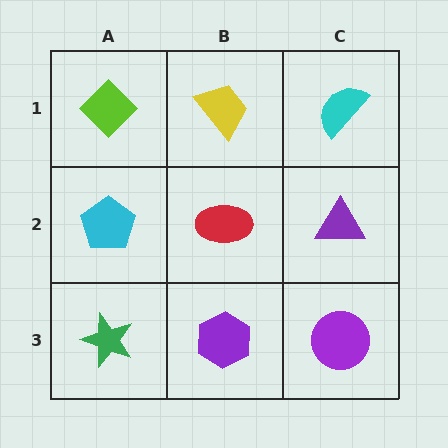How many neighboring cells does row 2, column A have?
3.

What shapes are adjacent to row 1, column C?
A purple triangle (row 2, column C), a yellow trapezoid (row 1, column B).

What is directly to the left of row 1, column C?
A yellow trapezoid.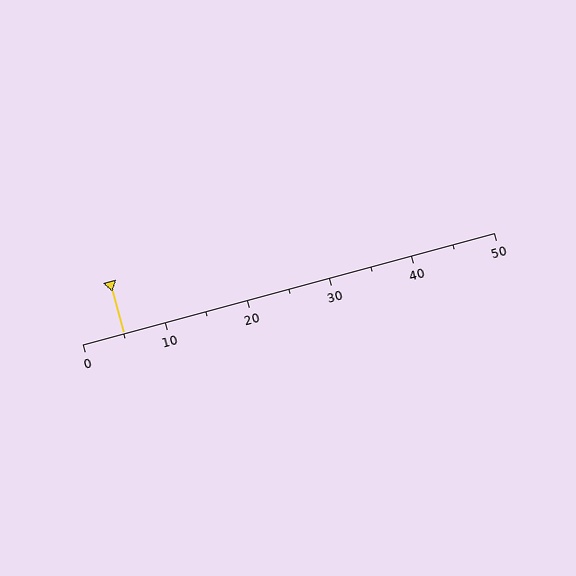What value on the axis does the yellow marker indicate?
The marker indicates approximately 5.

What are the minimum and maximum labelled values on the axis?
The axis runs from 0 to 50.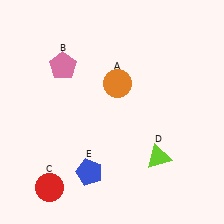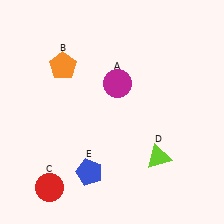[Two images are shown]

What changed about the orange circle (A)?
In Image 1, A is orange. In Image 2, it changed to magenta.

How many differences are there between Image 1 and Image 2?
There are 2 differences between the two images.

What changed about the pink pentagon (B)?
In Image 1, B is pink. In Image 2, it changed to orange.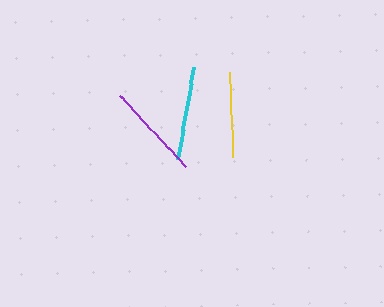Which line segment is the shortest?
The yellow line is the shortest at approximately 85 pixels.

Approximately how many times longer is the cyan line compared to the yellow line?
The cyan line is approximately 1.1 times the length of the yellow line.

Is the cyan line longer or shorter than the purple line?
The purple line is longer than the cyan line.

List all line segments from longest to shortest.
From longest to shortest: purple, cyan, yellow.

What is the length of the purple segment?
The purple segment is approximately 98 pixels long.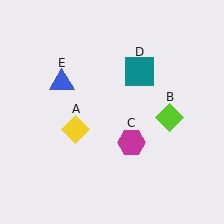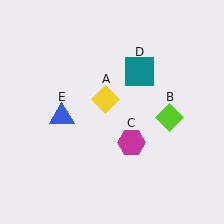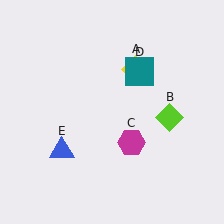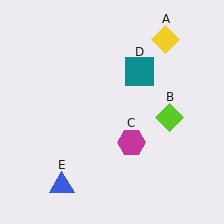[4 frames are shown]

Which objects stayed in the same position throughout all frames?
Lime diamond (object B) and magenta hexagon (object C) and teal square (object D) remained stationary.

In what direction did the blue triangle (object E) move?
The blue triangle (object E) moved down.